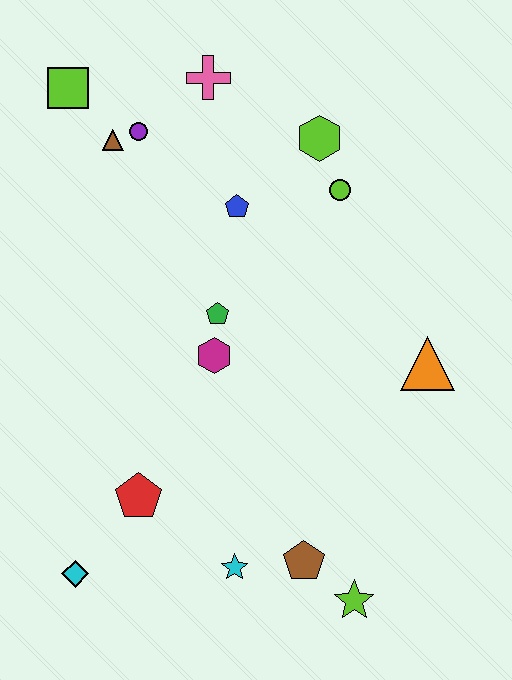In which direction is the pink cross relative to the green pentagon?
The pink cross is above the green pentagon.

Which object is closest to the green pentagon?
The magenta hexagon is closest to the green pentagon.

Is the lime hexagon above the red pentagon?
Yes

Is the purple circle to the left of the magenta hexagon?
Yes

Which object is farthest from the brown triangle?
The lime star is farthest from the brown triangle.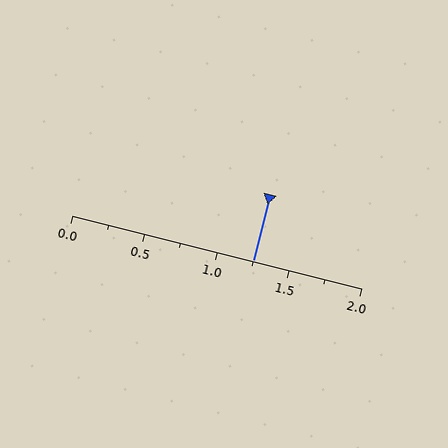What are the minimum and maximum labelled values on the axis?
The axis runs from 0.0 to 2.0.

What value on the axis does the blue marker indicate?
The marker indicates approximately 1.25.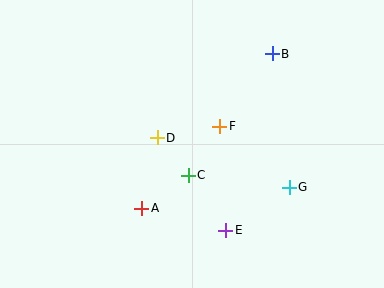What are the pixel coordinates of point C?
Point C is at (188, 175).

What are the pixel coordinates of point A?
Point A is at (142, 208).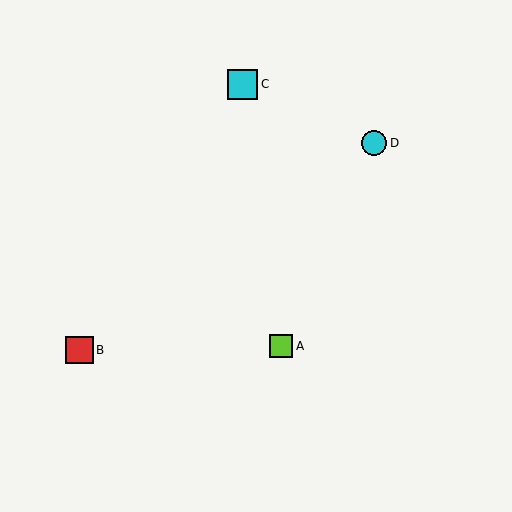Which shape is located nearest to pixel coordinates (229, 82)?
The cyan square (labeled C) at (243, 85) is nearest to that location.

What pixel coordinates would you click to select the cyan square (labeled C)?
Click at (243, 85) to select the cyan square C.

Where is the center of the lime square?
The center of the lime square is at (281, 346).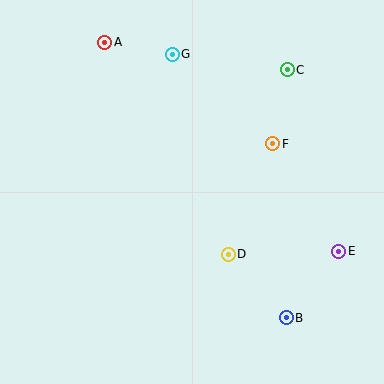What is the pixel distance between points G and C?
The distance between G and C is 116 pixels.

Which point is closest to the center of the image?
Point D at (228, 254) is closest to the center.